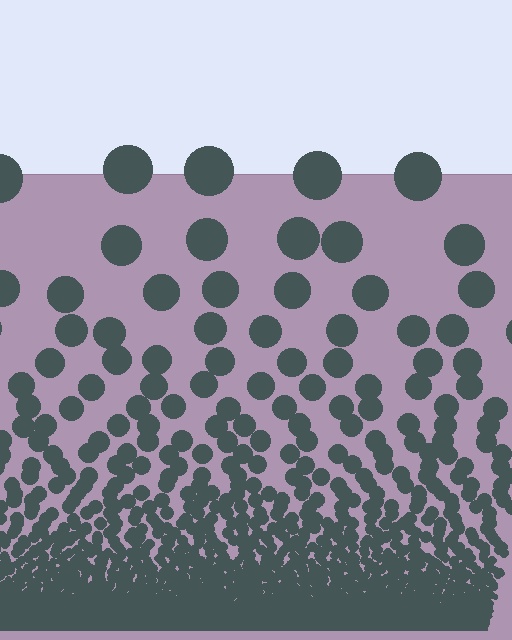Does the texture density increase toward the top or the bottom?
Density increases toward the bottom.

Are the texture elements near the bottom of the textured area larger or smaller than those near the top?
Smaller. The gradient is inverted — elements near the bottom are smaller and denser.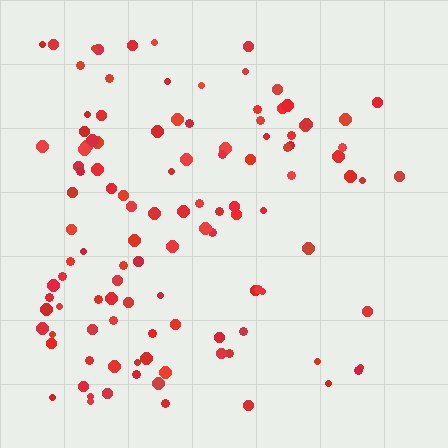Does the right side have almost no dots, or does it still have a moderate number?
Still a moderate number, just noticeably fewer than the left.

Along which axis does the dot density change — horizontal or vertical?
Horizontal.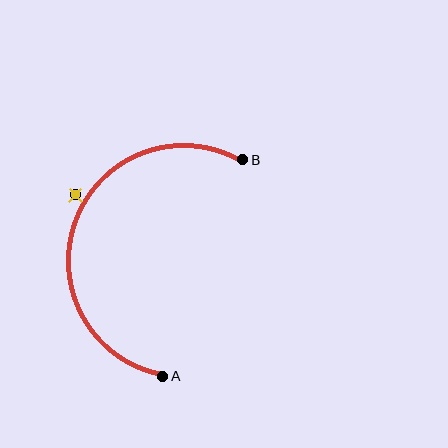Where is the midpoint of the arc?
The arc midpoint is the point on the curve farthest from the straight line joining A and B. It sits to the left of that line.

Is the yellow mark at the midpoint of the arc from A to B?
No — the yellow mark does not lie on the arc at all. It sits slightly outside the curve.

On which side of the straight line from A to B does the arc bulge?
The arc bulges to the left of the straight line connecting A and B.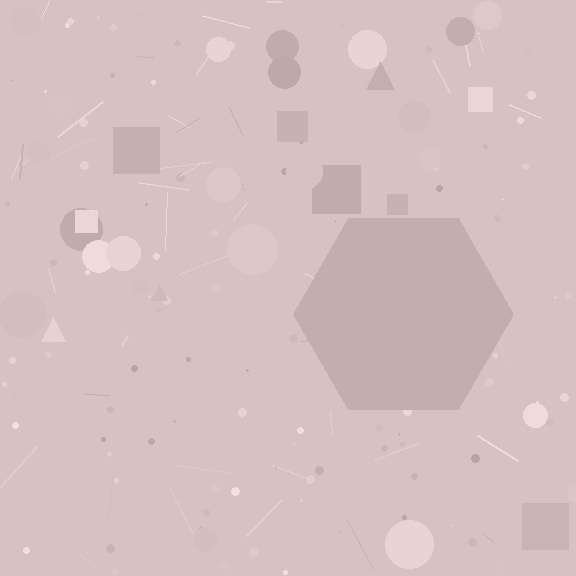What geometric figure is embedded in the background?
A hexagon is embedded in the background.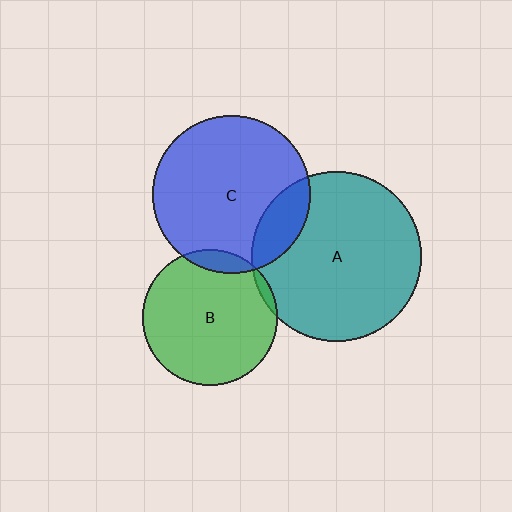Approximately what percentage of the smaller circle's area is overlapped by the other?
Approximately 10%.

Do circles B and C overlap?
Yes.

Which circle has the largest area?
Circle A (teal).